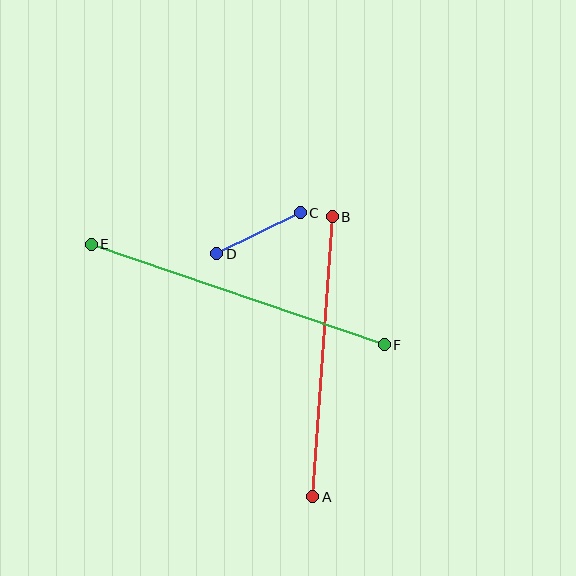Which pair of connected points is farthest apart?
Points E and F are farthest apart.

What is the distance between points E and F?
The distance is approximately 309 pixels.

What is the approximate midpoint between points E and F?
The midpoint is at approximately (238, 294) pixels.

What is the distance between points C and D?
The distance is approximately 93 pixels.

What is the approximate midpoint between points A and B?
The midpoint is at approximately (322, 357) pixels.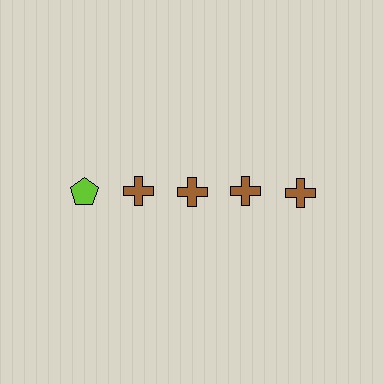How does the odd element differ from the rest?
It differs in both color (lime instead of brown) and shape (pentagon instead of cross).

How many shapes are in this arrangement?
There are 5 shapes arranged in a grid pattern.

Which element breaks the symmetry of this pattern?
The lime pentagon in the top row, leftmost column breaks the symmetry. All other shapes are brown crosses.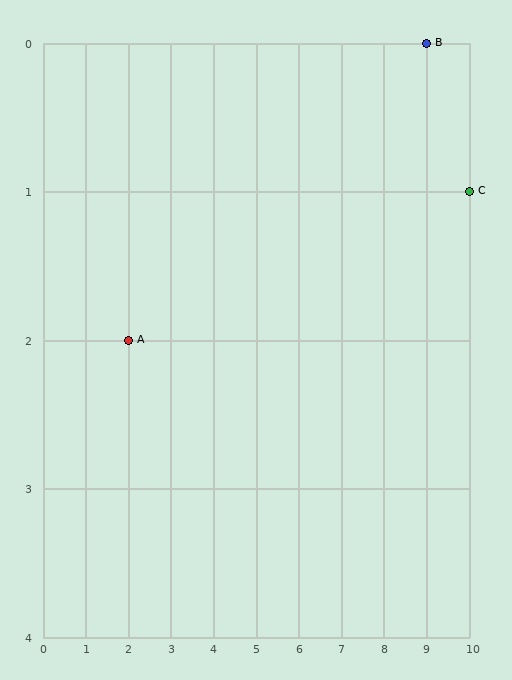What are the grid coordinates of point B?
Point B is at grid coordinates (9, 0).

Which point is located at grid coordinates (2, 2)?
Point A is at (2, 2).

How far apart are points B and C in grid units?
Points B and C are 1 column and 1 row apart (about 1.4 grid units diagonally).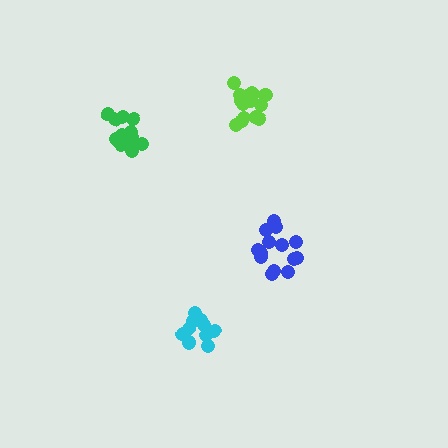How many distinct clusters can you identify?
There are 4 distinct clusters.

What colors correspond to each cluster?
The clusters are colored: blue, green, lime, cyan.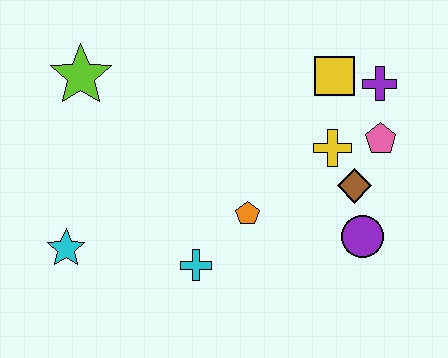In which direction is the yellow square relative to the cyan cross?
The yellow square is above the cyan cross.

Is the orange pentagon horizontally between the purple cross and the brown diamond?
No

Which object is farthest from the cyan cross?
The purple cross is farthest from the cyan cross.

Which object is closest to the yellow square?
The purple cross is closest to the yellow square.